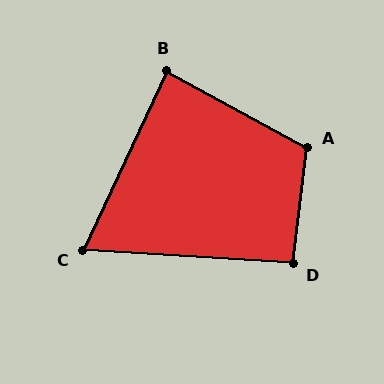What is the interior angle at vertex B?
Approximately 87 degrees (approximately right).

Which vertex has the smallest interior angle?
C, at approximately 68 degrees.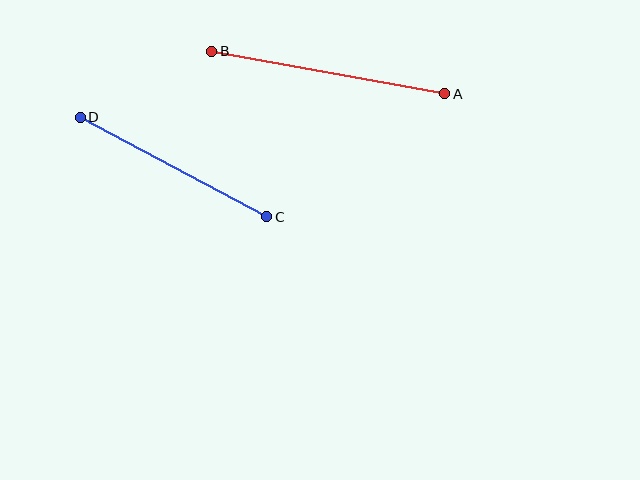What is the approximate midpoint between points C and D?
The midpoint is at approximately (173, 167) pixels.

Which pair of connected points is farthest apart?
Points A and B are farthest apart.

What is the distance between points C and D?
The distance is approximately 212 pixels.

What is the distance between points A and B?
The distance is approximately 237 pixels.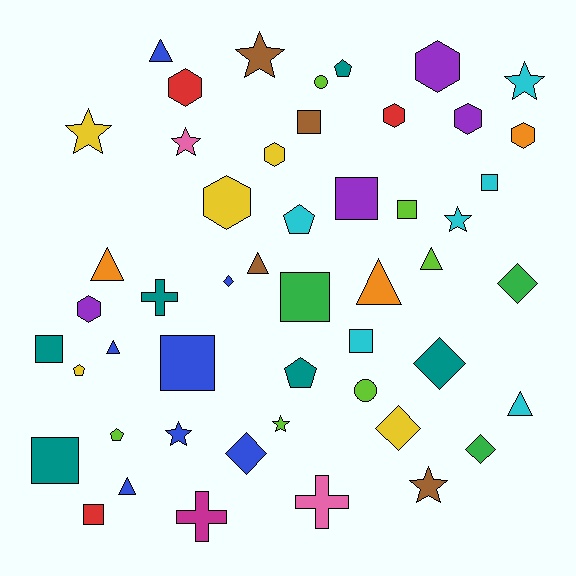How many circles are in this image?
There are 2 circles.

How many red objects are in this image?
There are 3 red objects.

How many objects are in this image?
There are 50 objects.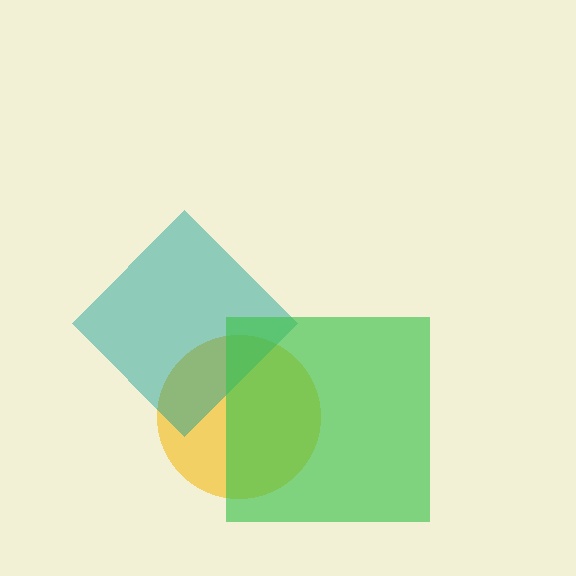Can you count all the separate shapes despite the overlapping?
Yes, there are 3 separate shapes.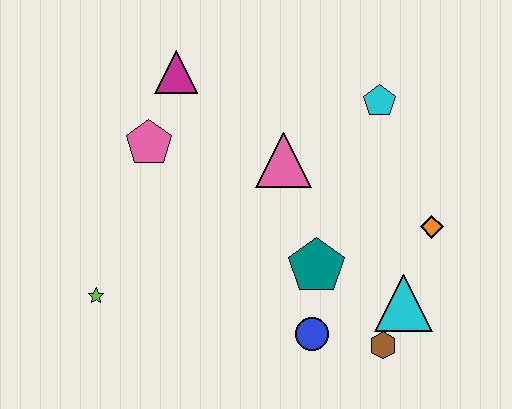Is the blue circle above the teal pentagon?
No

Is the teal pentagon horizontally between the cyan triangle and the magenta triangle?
Yes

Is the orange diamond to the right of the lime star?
Yes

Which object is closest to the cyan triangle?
The brown hexagon is closest to the cyan triangle.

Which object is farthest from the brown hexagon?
The magenta triangle is farthest from the brown hexagon.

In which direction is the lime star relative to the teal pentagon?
The lime star is to the left of the teal pentagon.